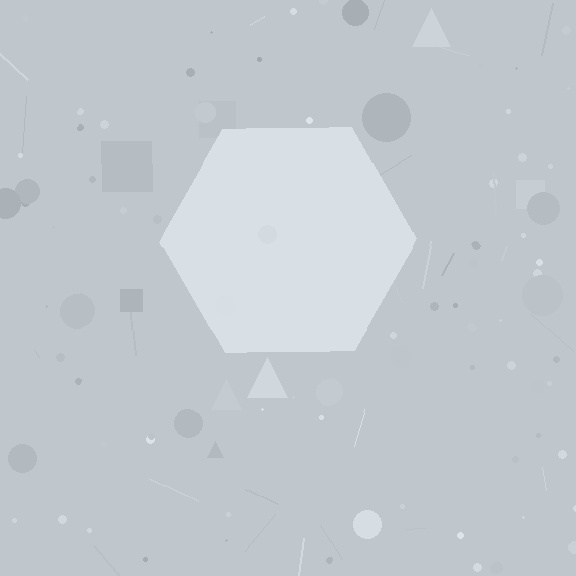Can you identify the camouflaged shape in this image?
The camouflaged shape is a hexagon.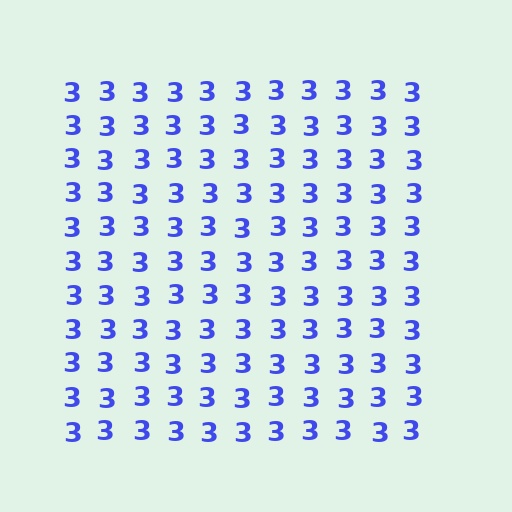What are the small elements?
The small elements are digit 3's.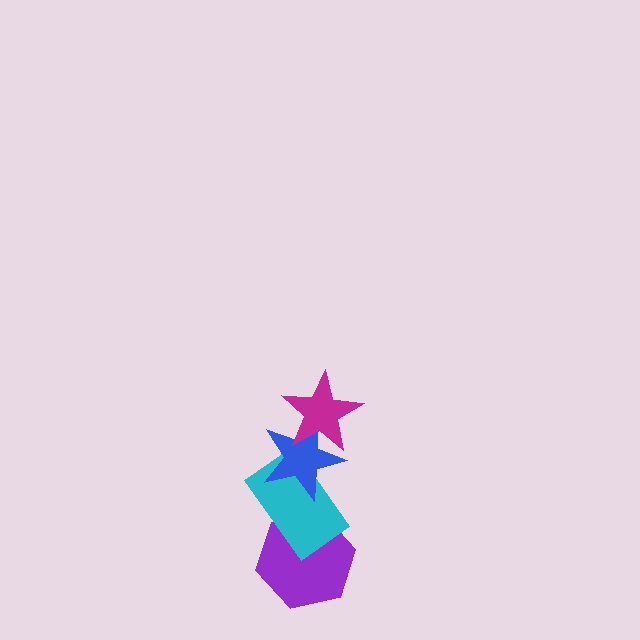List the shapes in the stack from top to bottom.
From top to bottom: the magenta star, the blue star, the cyan rectangle, the purple hexagon.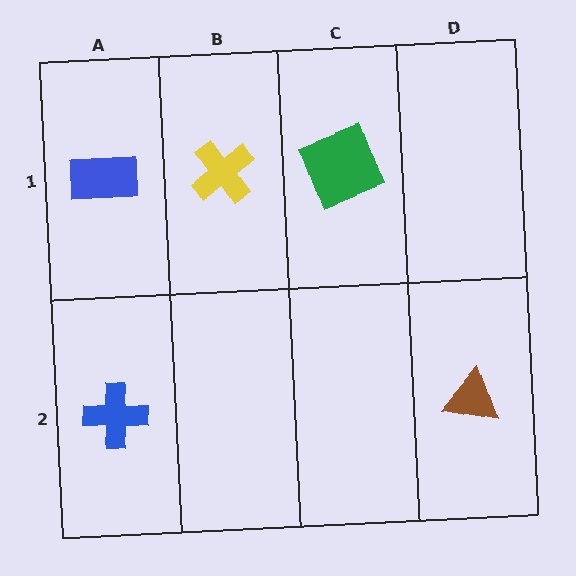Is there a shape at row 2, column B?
No, that cell is empty.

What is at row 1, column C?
A green square.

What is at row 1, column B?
A yellow cross.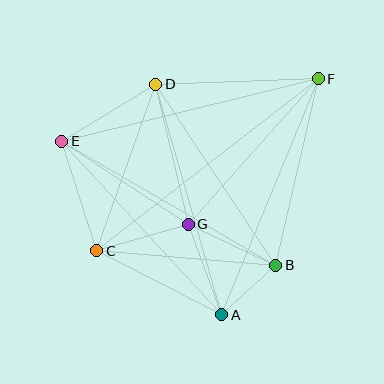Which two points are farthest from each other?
Points C and F are farthest from each other.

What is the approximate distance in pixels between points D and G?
The distance between D and G is approximately 144 pixels.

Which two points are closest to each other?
Points A and B are closest to each other.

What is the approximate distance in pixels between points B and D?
The distance between B and D is approximately 217 pixels.